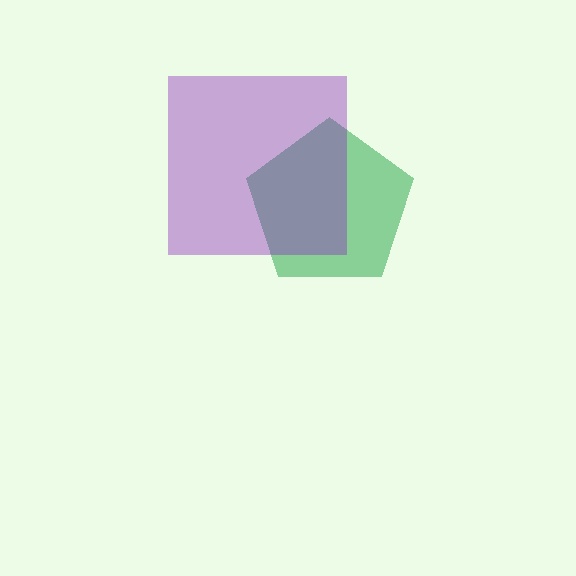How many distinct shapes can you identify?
There are 2 distinct shapes: a green pentagon, a purple square.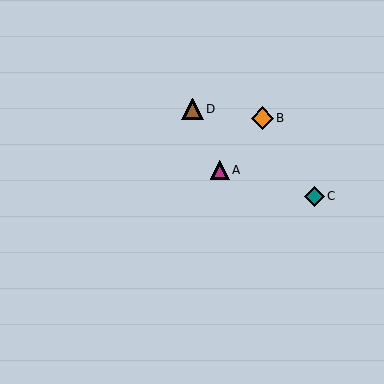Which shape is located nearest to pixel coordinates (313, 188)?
The teal diamond (labeled C) at (315, 196) is nearest to that location.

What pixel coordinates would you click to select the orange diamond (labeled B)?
Click at (262, 118) to select the orange diamond B.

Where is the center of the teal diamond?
The center of the teal diamond is at (315, 196).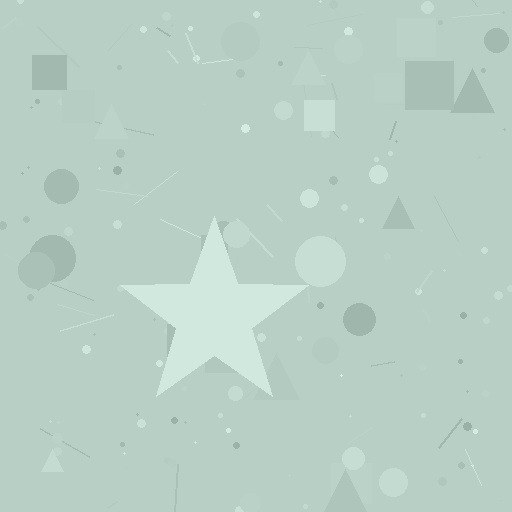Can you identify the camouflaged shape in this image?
The camouflaged shape is a star.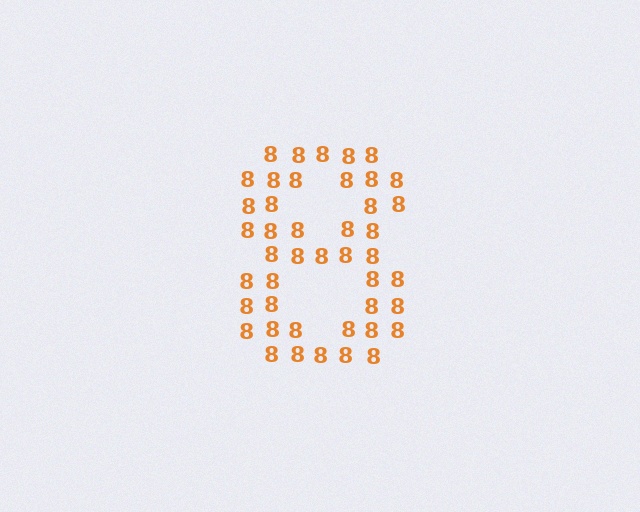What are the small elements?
The small elements are digit 8's.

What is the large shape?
The large shape is the digit 8.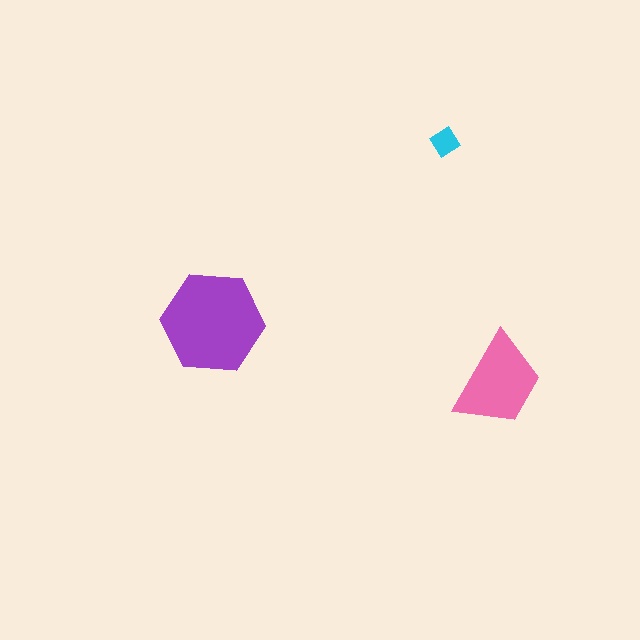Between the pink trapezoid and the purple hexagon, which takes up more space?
The purple hexagon.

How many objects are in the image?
There are 3 objects in the image.